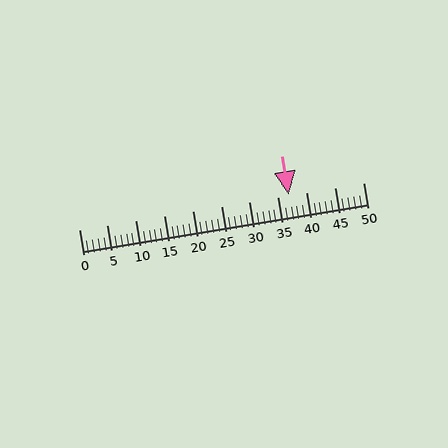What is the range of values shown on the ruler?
The ruler shows values from 0 to 50.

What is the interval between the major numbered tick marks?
The major tick marks are spaced 5 units apart.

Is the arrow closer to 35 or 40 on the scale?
The arrow is closer to 35.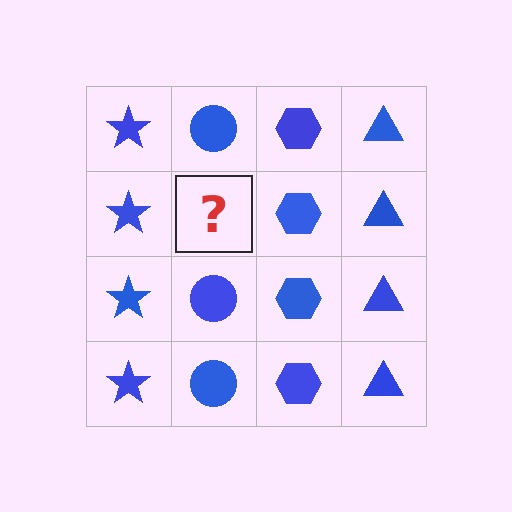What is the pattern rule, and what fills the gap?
The rule is that each column has a consistent shape. The gap should be filled with a blue circle.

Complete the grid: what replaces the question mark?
The question mark should be replaced with a blue circle.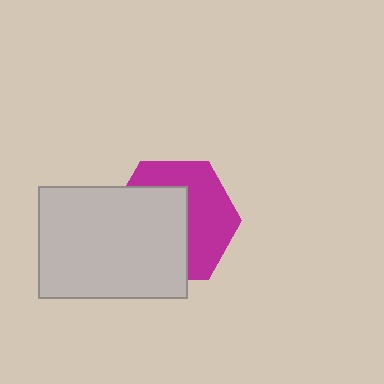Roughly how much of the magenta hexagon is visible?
About half of it is visible (roughly 48%).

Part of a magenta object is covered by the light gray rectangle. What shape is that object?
It is a hexagon.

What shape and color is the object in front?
The object in front is a light gray rectangle.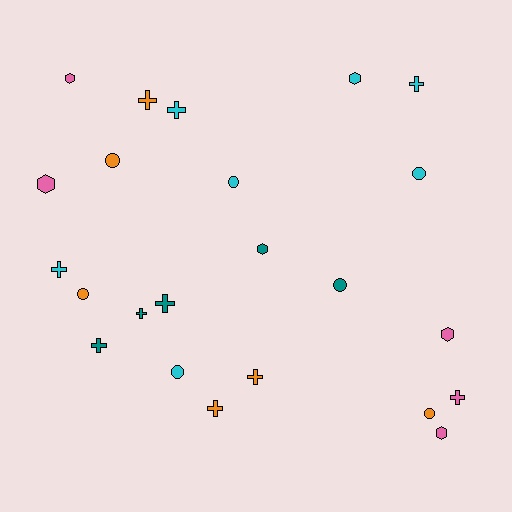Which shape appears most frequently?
Cross, with 10 objects.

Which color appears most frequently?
Cyan, with 7 objects.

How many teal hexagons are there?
There is 1 teal hexagon.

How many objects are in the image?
There are 23 objects.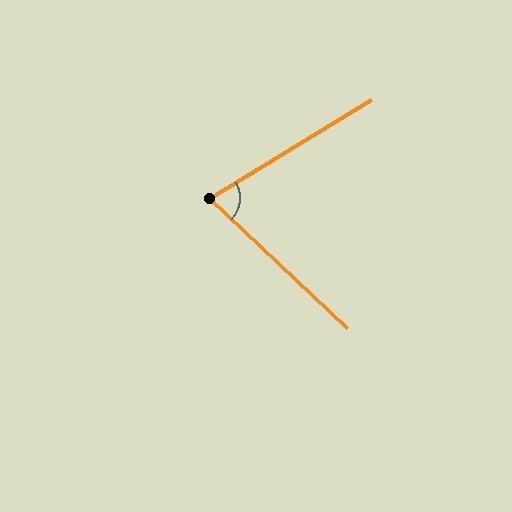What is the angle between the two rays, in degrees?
Approximately 75 degrees.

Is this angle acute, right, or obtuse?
It is acute.